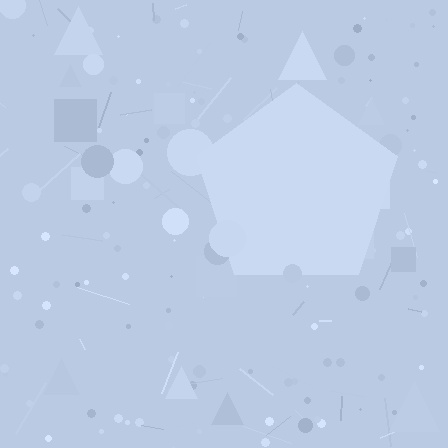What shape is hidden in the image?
A pentagon is hidden in the image.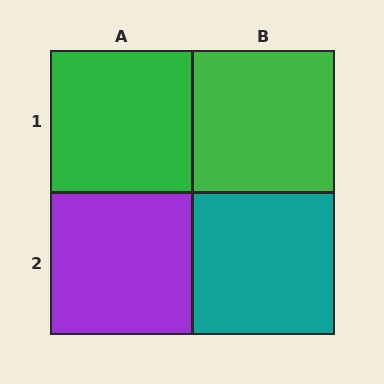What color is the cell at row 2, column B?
Teal.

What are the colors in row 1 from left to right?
Green, green.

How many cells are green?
2 cells are green.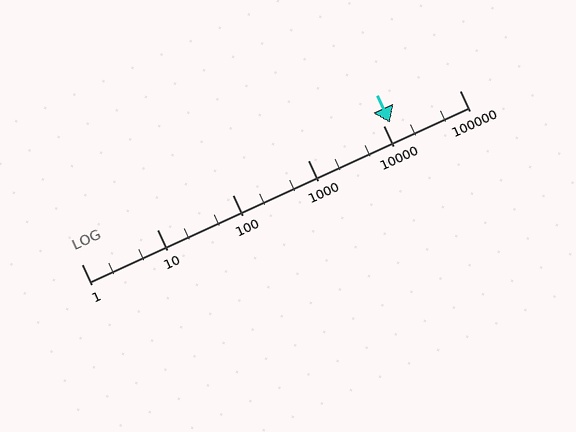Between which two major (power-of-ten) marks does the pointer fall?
The pointer is between 10000 and 100000.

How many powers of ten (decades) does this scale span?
The scale spans 5 decades, from 1 to 100000.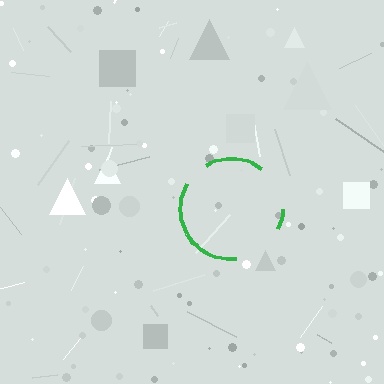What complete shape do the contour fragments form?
The contour fragments form a circle.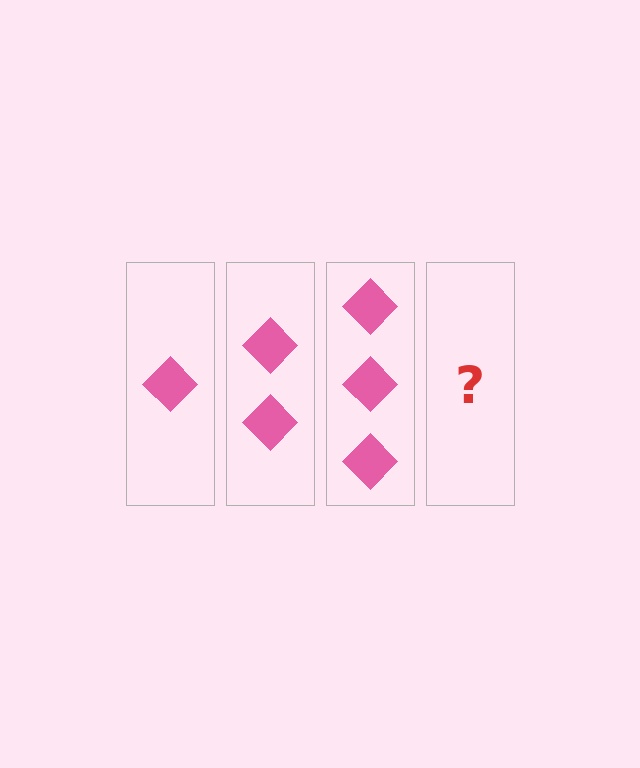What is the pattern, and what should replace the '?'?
The pattern is that each step adds one more diamond. The '?' should be 4 diamonds.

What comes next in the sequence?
The next element should be 4 diamonds.